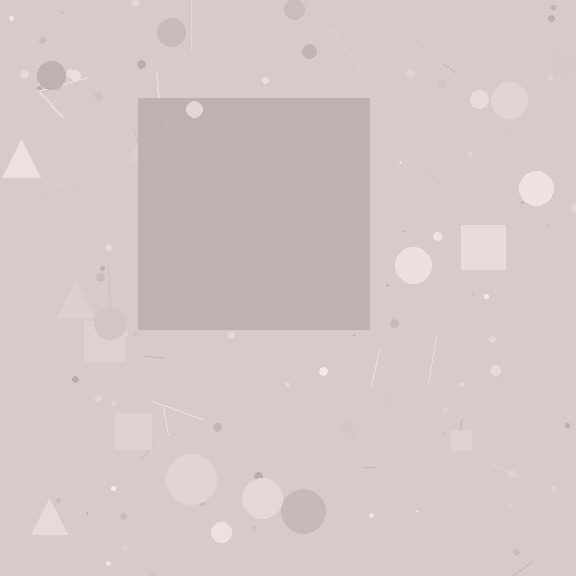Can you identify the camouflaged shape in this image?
The camouflaged shape is a square.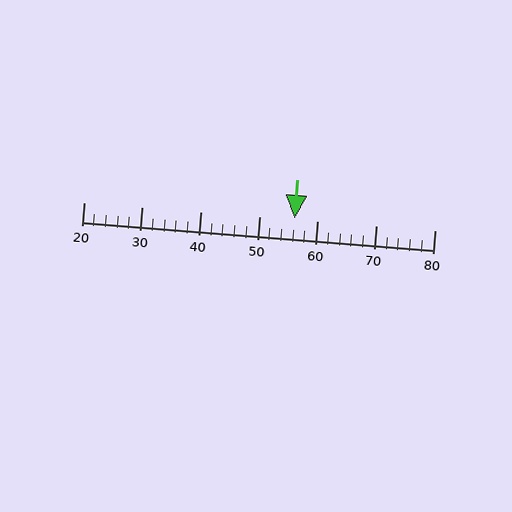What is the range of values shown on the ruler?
The ruler shows values from 20 to 80.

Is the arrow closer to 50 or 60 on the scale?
The arrow is closer to 60.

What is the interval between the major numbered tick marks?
The major tick marks are spaced 10 units apart.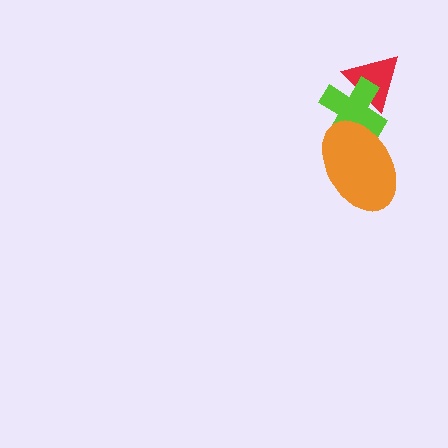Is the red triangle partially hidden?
Yes, it is partially covered by another shape.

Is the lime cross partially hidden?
Yes, it is partially covered by another shape.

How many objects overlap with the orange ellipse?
1 object overlaps with the orange ellipse.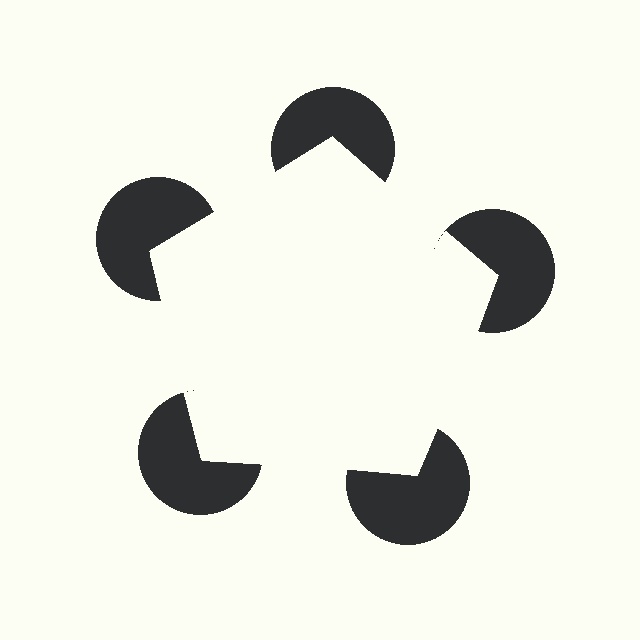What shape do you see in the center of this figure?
An illusory pentagon — its edges are inferred from the aligned wedge cuts in the pac-man discs, not physically drawn.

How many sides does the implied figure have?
5 sides.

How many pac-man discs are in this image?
There are 5 — one at each vertex of the illusory pentagon.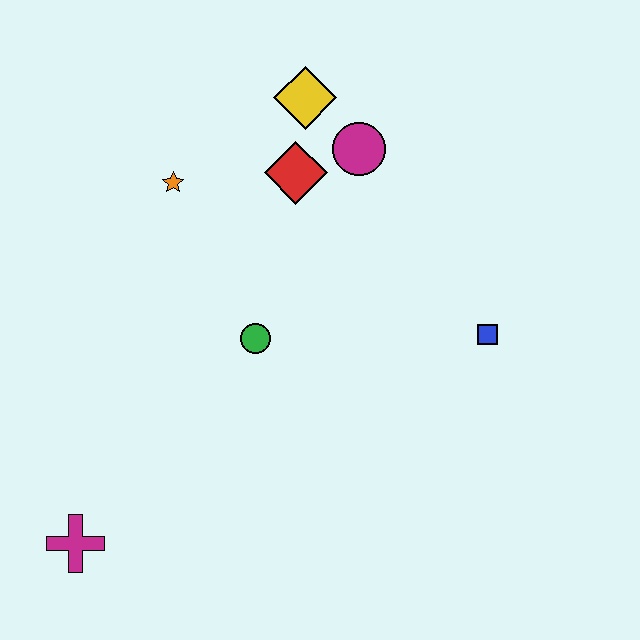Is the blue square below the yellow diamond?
Yes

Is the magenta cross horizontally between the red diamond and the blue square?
No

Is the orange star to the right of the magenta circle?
No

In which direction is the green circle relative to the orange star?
The green circle is below the orange star.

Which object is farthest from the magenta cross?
The yellow diamond is farthest from the magenta cross.